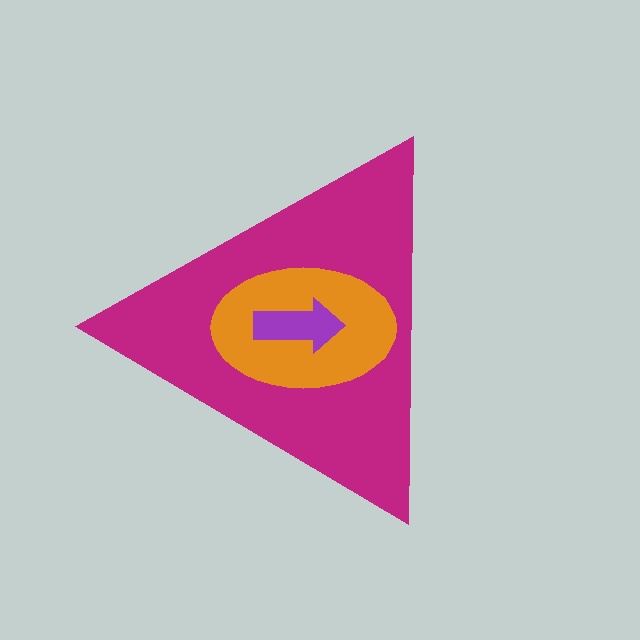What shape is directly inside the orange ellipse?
The purple arrow.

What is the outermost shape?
The magenta triangle.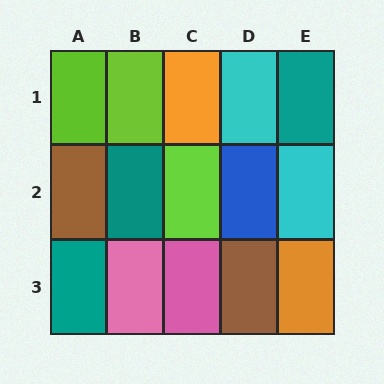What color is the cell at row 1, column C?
Orange.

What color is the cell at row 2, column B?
Teal.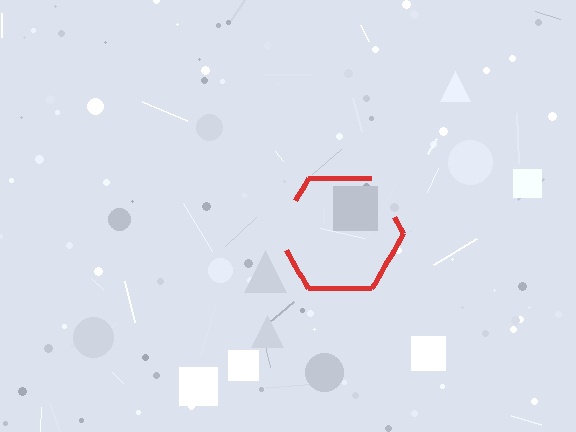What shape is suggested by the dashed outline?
The dashed outline suggests a hexagon.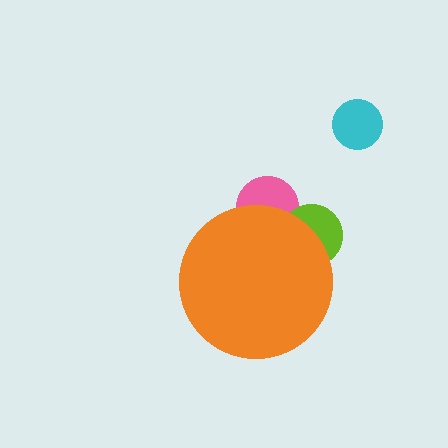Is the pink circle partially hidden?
Yes, the pink circle is partially hidden behind the orange circle.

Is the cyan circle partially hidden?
No, the cyan circle is fully visible.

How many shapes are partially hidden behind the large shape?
2 shapes are partially hidden.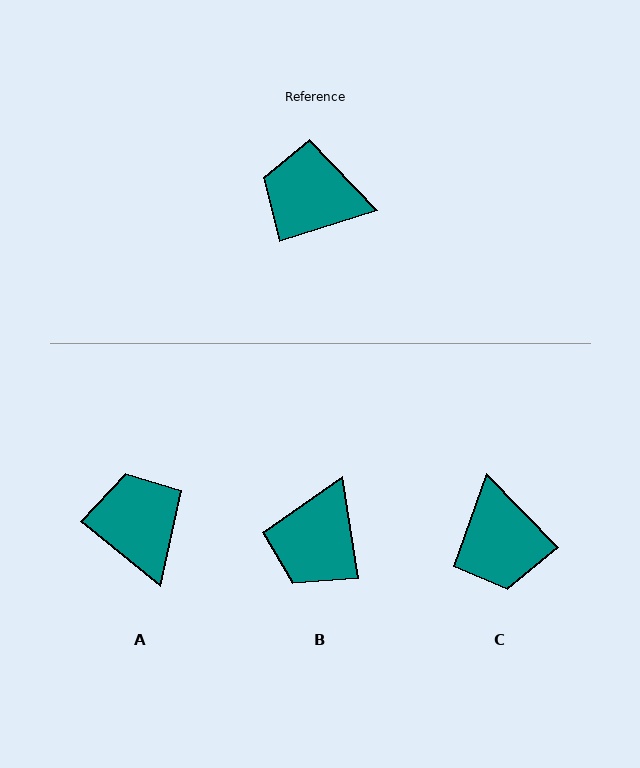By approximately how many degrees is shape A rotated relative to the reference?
Approximately 57 degrees clockwise.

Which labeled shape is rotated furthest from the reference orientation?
C, about 116 degrees away.